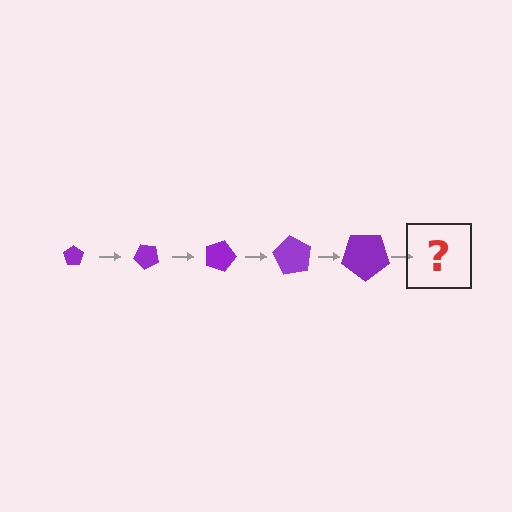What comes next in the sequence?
The next element should be a pentagon, larger than the previous one and rotated 225 degrees from the start.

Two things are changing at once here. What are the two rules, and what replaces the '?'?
The two rules are that the pentagon grows larger each step and it rotates 45 degrees each step. The '?' should be a pentagon, larger than the previous one and rotated 225 degrees from the start.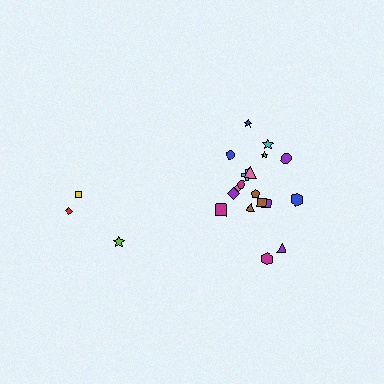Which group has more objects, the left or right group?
The right group.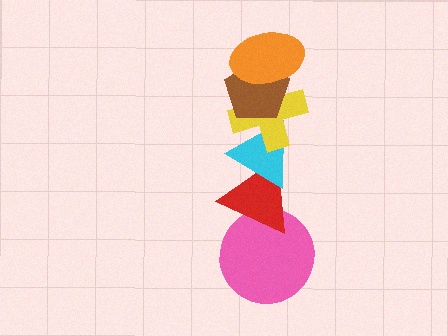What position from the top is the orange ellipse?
The orange ellipse is 1st from the top.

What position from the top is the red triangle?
The red triangle is 5th from the top.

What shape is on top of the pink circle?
The red triangle is on top of the pink circle.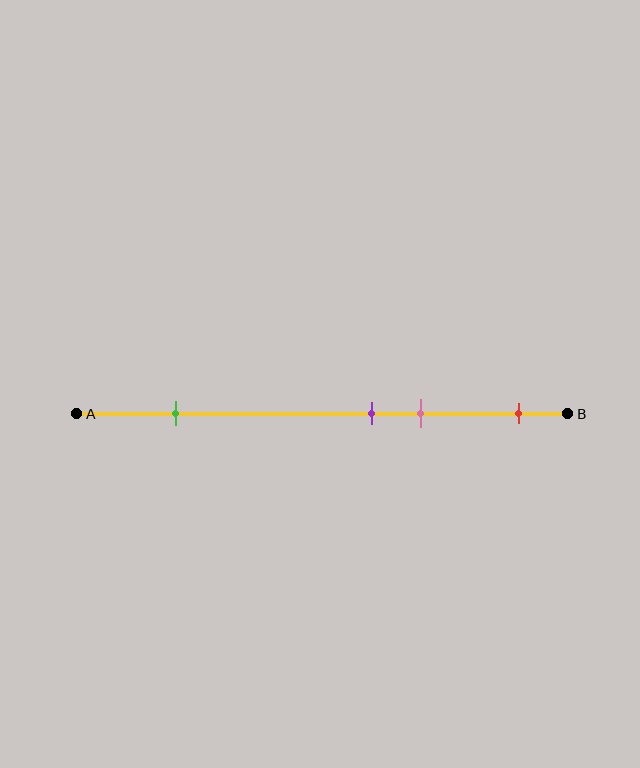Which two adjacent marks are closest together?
The purple and pink marks are the closest adjacent pair.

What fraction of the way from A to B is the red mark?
The red mark is approximately 90% (0.9) of the way from A to B.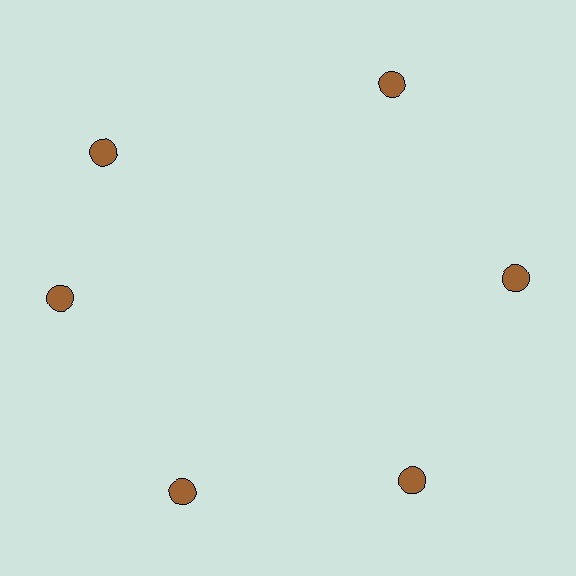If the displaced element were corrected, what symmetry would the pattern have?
It would have 6-fold rotational symmetry — the pattern would map onto itself every 60 degrees.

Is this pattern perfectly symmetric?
No. The 6 brown circles are arranged in a ring, but one element near the 11 o'clock position is rotated out of alignment along the ring, breaking the 6-fold rotational symmetry.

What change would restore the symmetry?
The symmetry would be restored by rotating it back into even spacing with its neighbors so that all 6 circles sit at equal angles and equal distance from the center.